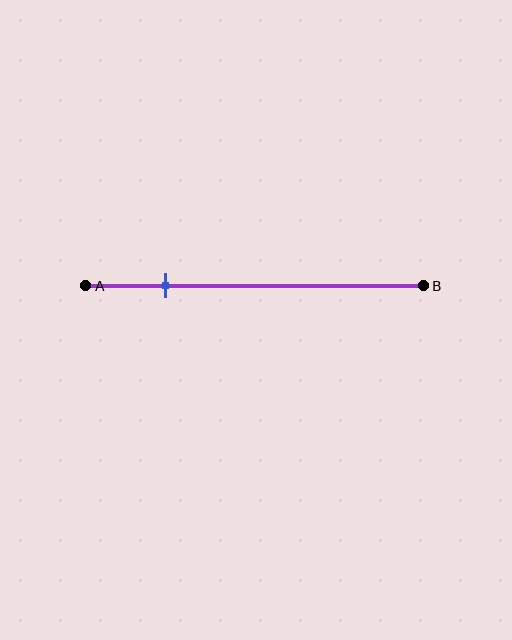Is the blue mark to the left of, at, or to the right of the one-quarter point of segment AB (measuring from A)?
The blue mark is approximately at the one-quarter point of segment AB.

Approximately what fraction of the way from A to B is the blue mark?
The blue mark is approximately 25% of the way from A to B.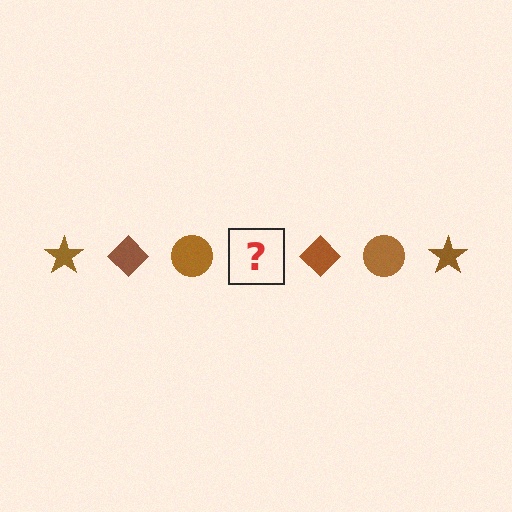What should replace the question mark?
The question mark should be replaced with a brown star.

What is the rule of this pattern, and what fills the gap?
The rule is that the pattern cycles through star, diamond, circle shapes in brown. The gap should be filled with a brown star.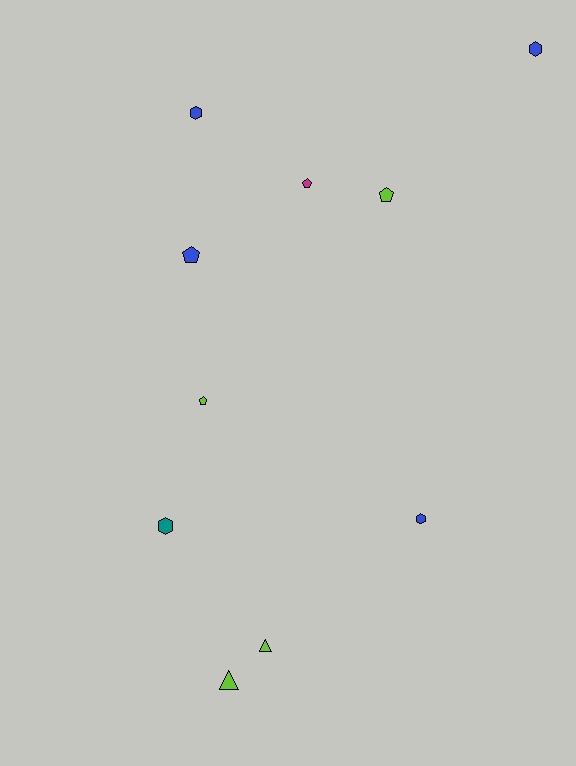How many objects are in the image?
There are 10 objects.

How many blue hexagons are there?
There are 3 blue hexagons.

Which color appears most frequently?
Lime, with 4 objects.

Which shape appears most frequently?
Hexagon, with 4 objects.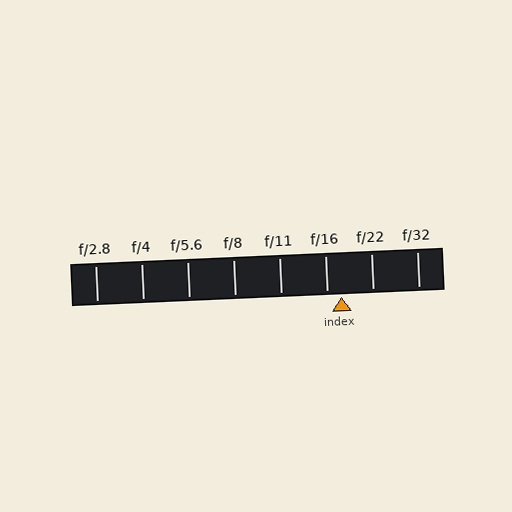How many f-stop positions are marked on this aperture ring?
There are 8 f-stop positions marked.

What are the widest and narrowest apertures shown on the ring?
The widest aperture shown is f/2.8 and the narrowest is f/32.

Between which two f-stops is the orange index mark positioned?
The index mark is between f/16 and f/22.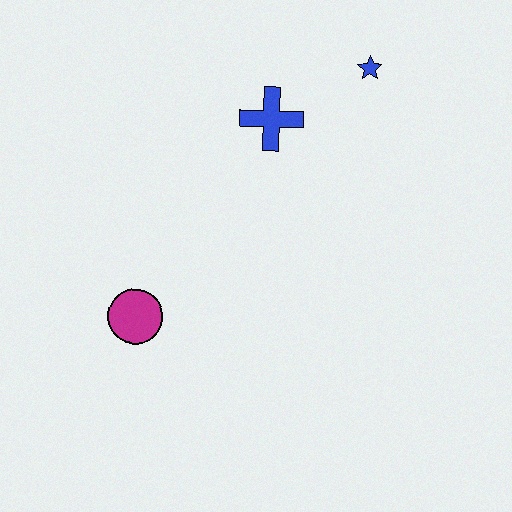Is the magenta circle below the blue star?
Yes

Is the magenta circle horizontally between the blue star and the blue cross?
No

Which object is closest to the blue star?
The blue cross is closest to the blue star.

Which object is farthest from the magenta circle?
The blue star is farthest from the magenta circle.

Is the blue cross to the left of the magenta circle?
No